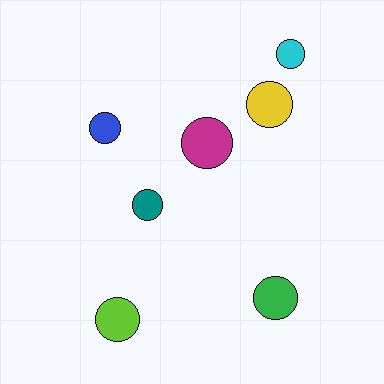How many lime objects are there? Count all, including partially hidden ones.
There is 1 lime object.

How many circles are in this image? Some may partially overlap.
There are 7 circles.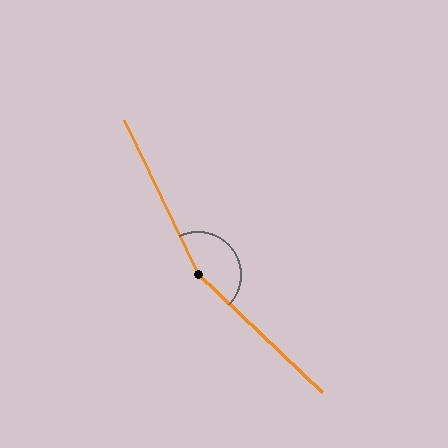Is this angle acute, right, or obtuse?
It is obtuse.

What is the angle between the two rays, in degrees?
Approximately 159 degrees.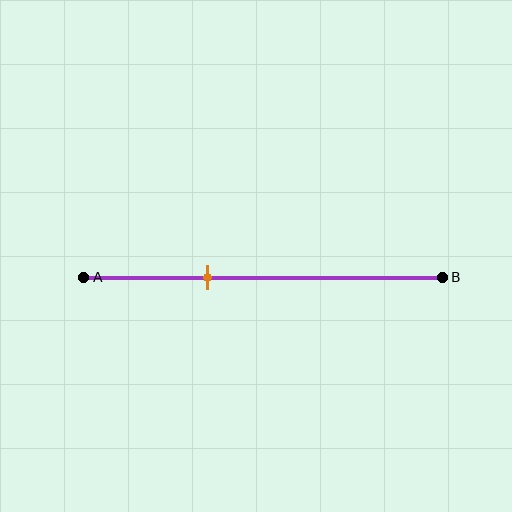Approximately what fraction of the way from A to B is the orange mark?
The orange mark is approximately 35% of the way from A to B.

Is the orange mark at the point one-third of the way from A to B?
Yes, the mark is approximately at the one-third point.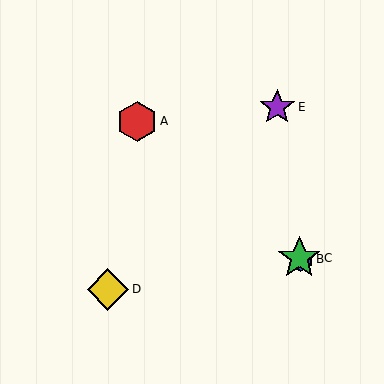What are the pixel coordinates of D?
Object D is at (108, 290).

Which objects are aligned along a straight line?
Objects A, B, C are aligned along a straight line.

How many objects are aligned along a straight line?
3 objects (A, B, C) are aligned along a straight line.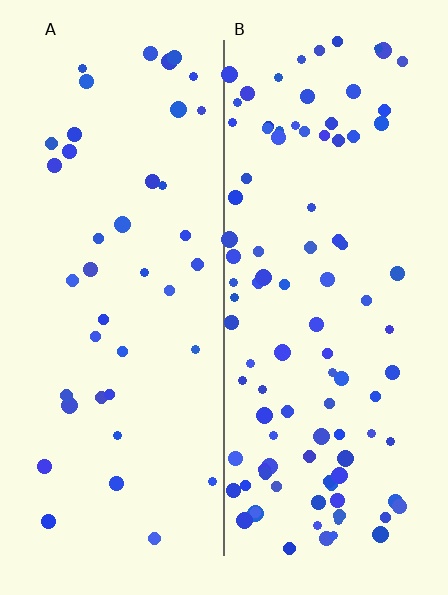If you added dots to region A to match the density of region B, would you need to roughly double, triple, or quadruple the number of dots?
Approximately double.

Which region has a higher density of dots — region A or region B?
B (the right).